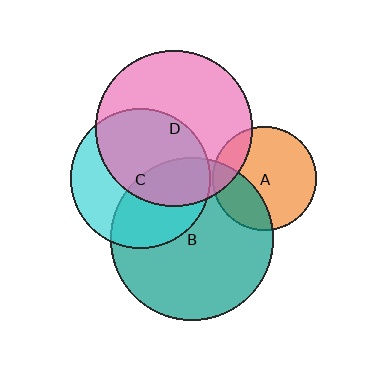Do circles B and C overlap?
Yes.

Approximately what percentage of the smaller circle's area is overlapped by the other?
Approximately 40%.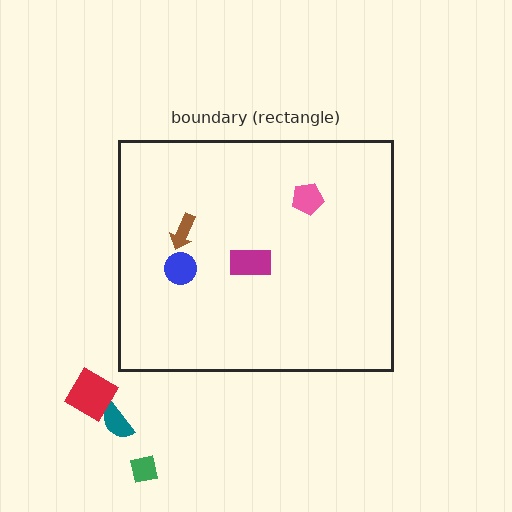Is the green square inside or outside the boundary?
Outside.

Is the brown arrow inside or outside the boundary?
Inside.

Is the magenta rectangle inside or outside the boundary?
Inside.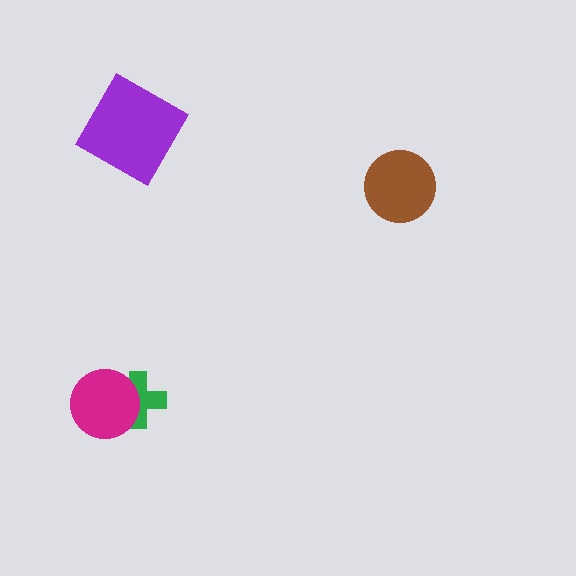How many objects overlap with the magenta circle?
1 object overlaps with the magenta circle.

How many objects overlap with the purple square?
0 objects overlap with the purple square.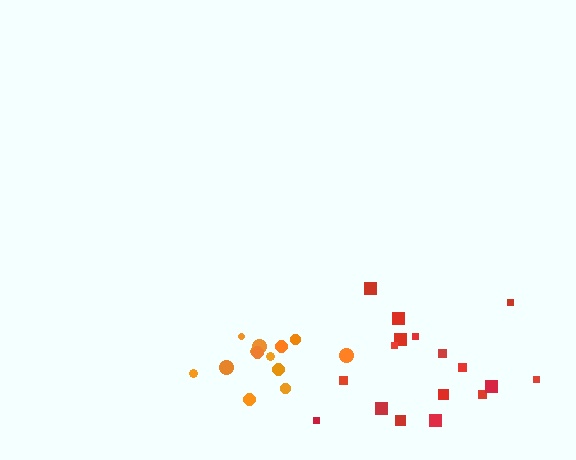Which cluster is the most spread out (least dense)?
Red.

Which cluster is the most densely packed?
Orange.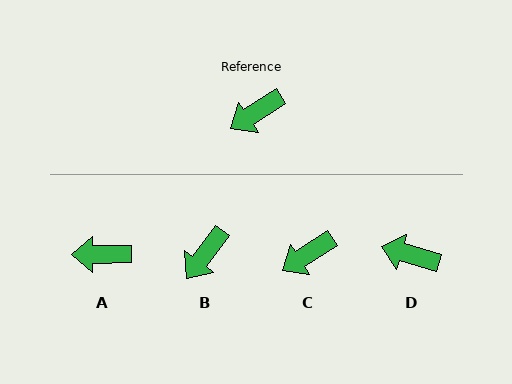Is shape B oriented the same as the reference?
No, it is off by about 21 degrees.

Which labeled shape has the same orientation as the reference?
C.